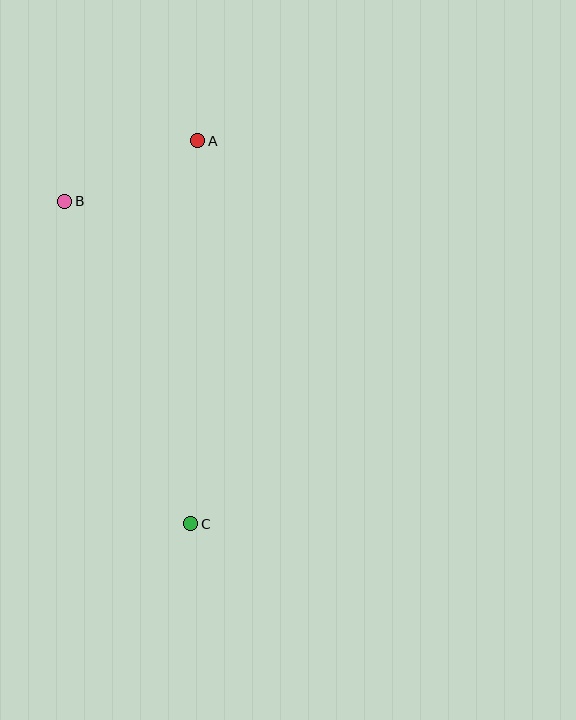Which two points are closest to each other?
Points A and B are closest to each other.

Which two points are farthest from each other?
Points A and C are farthest from each other.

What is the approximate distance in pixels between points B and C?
The distance between B and C is approximately 346 pixels.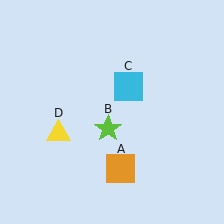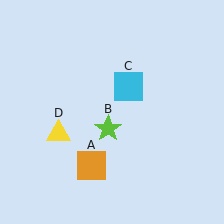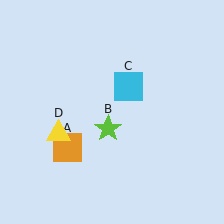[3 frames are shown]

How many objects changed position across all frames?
1 object changed position: orange square (object A).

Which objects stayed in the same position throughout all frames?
Lime star (object B) and cyan square (object C) and yellow triangle (object D) remained stationary.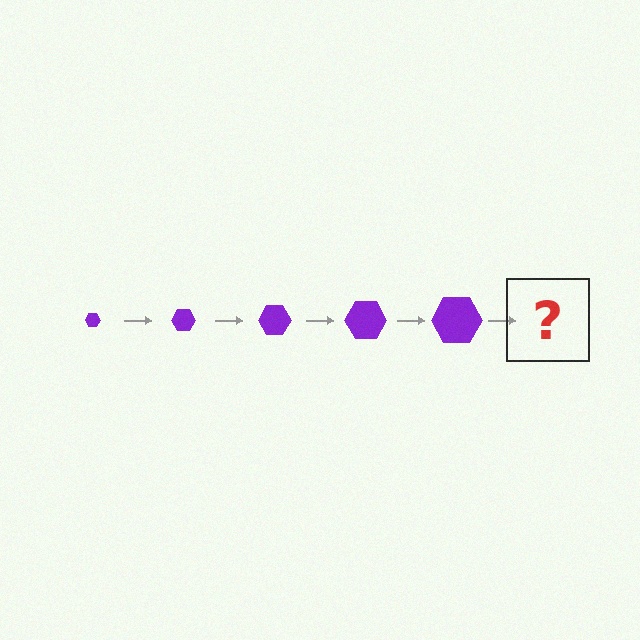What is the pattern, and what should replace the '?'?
The pattern is that the hexagon gets progressively larger each step. The '?' should be a purple hexagon, larger than the previous one.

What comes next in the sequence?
The next element should be a purple hexagon, larger than the previous one.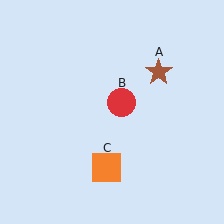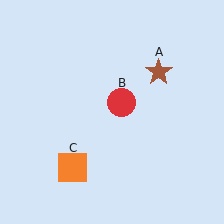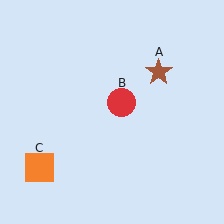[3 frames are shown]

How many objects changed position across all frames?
1 object changed position: orange square (object C).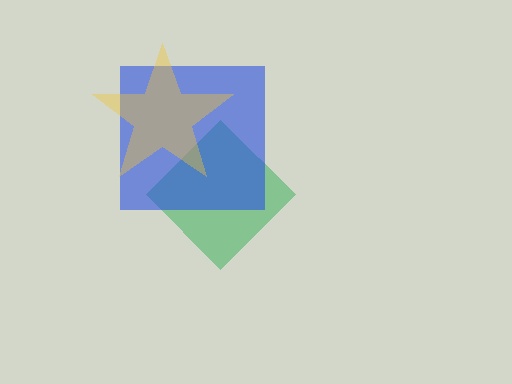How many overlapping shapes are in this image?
There are 3 overlapping shapes in the image.